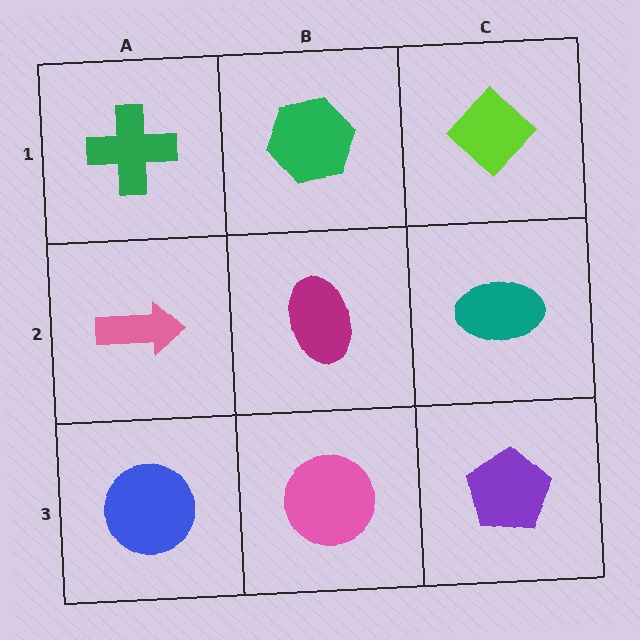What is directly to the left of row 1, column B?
A green cross.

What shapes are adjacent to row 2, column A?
A green cross (row 1, column A), a blue circle (row 3, column A), a magenta ellipse (row 2, column B).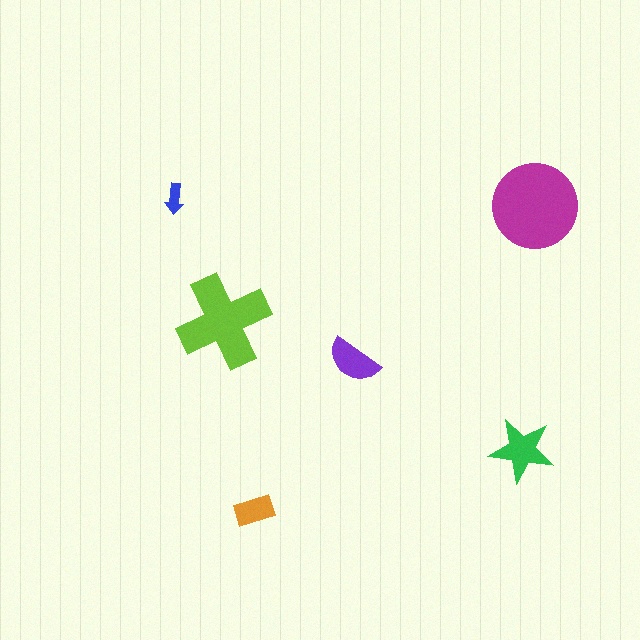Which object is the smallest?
The blue arrow.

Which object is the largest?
The magenta circle.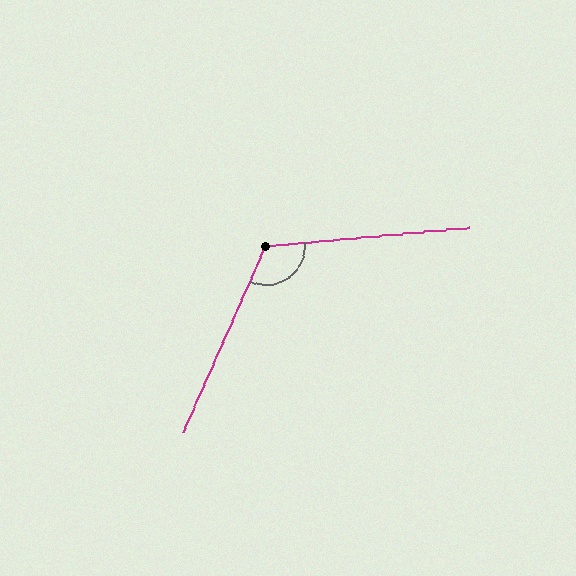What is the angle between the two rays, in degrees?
Approximately 119 degrees.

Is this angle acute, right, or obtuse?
It is obtuse.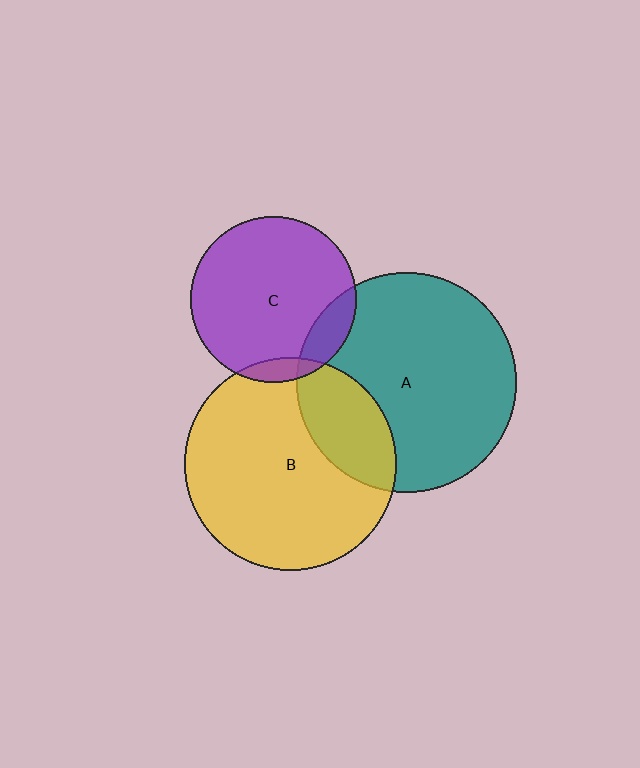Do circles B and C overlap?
Yes.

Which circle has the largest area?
Circle A (teal).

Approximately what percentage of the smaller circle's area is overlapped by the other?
Approximately 5%.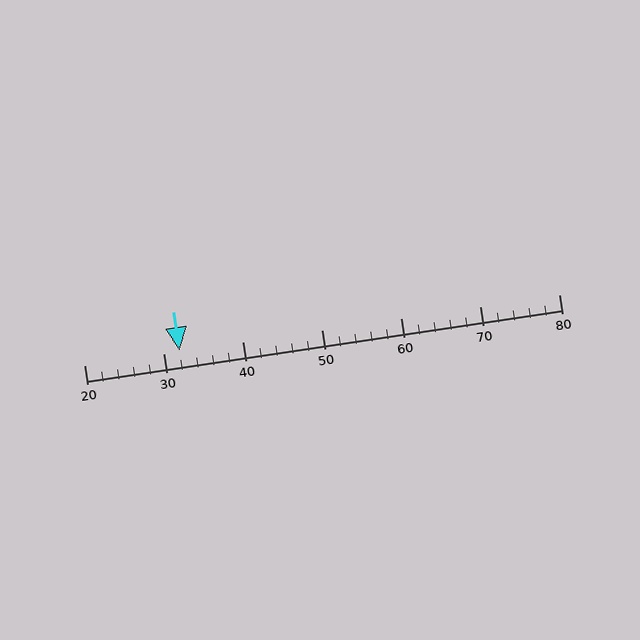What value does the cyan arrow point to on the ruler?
The cyan arrow points to approximately 32.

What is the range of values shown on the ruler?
The ruler shows values from 20 to 80.